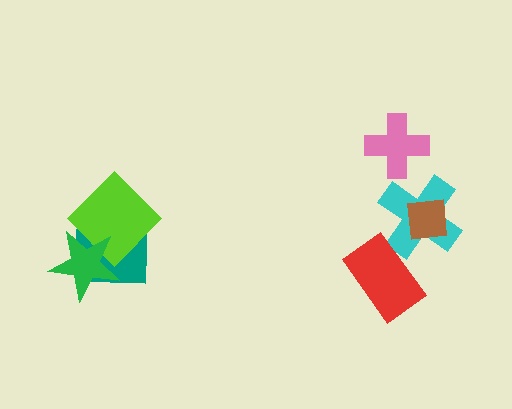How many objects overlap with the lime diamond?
2 objects overlap with the lime diamond.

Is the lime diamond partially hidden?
Yes, it is partially covered by another shape.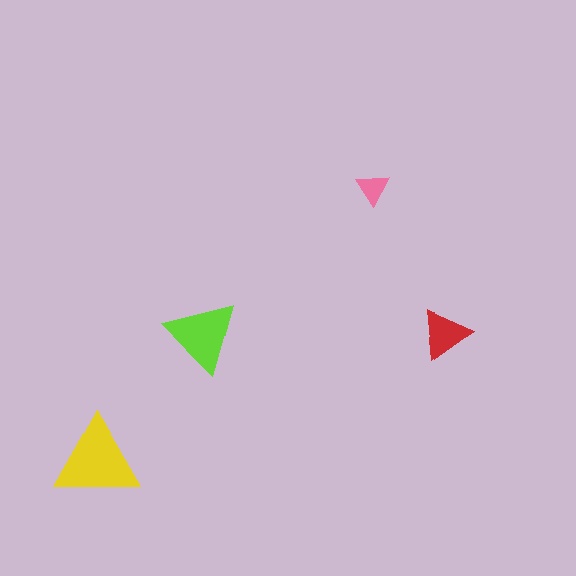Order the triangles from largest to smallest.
the yellow one, the lime one, the red one, the pink one.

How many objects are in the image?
There are 4 objects in the image.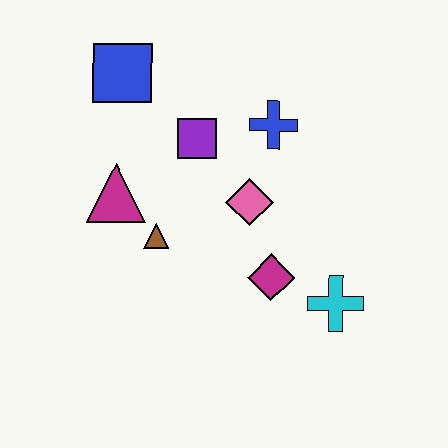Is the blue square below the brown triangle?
No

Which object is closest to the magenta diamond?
The cyan cross is closest to the magenta diamond.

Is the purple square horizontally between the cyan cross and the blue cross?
No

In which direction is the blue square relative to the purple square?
The blue square is to the left of the purple square.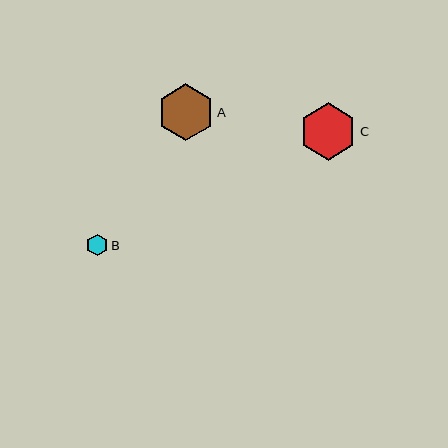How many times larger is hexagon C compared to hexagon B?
Hexagon C is approximately 2.7 times the size of hexagon B.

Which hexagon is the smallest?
Hexagon B is the smallest with a size of approximately 22 pixels.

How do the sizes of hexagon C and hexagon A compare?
Hexagon C and hexagon A are approximately the same size.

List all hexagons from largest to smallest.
From largest to smallest: C, A, B.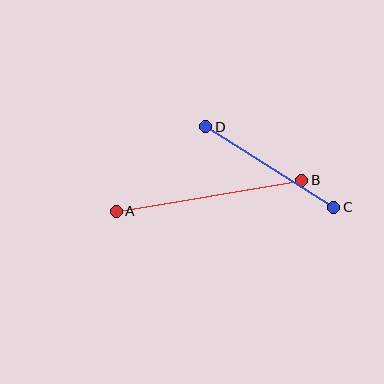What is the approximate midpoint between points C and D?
The midpoint is at approximately (270, 167) pixels.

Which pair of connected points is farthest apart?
Points A and B are farthest apart.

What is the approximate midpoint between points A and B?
The midpoint is at approximately (209, 196) pixels.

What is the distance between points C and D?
The distance is approximately 151 pixels.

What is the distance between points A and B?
The distance is approximately 188 pixels.